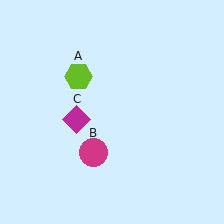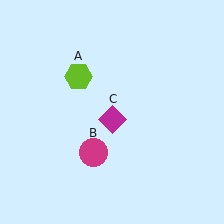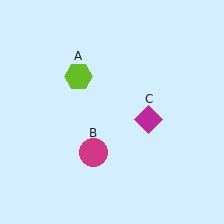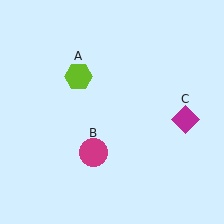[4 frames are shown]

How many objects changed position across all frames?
1 object changed position: magenta diamond (object C).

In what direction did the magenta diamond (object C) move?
The magenta diamond (object C) moved right.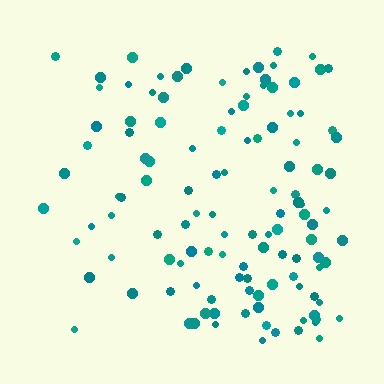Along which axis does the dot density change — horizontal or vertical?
Horizontal.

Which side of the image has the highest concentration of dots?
The right.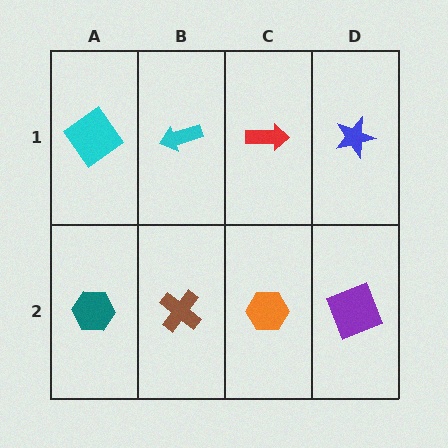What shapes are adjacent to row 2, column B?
A cyan arrow (row 1, column B), a teal hexagon (row 2, column A), an orange hexagon (row 2, column C).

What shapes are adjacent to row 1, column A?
A teal hexagon (row 2, column A), a cyan arrow (row 1, column B).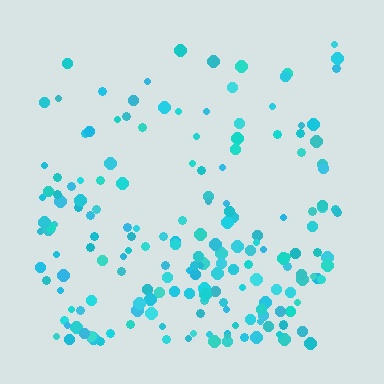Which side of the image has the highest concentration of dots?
The bottom.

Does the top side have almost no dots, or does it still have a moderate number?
Still a moderate number, just noticeably fewer than the bottom.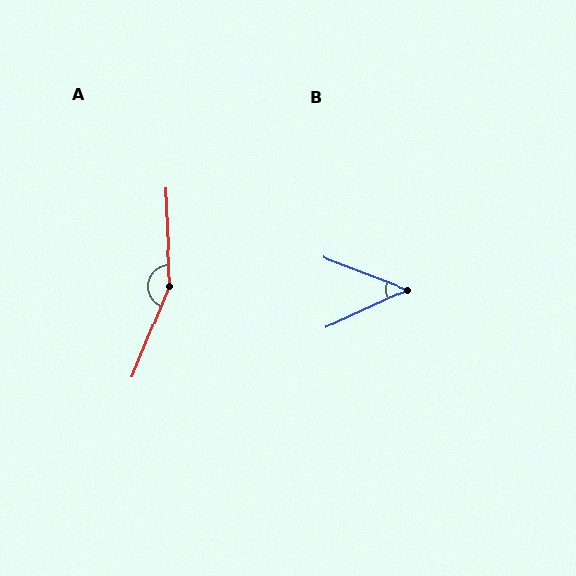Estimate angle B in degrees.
Approximately 45 degrees.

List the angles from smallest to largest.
B (45°), A (155°).